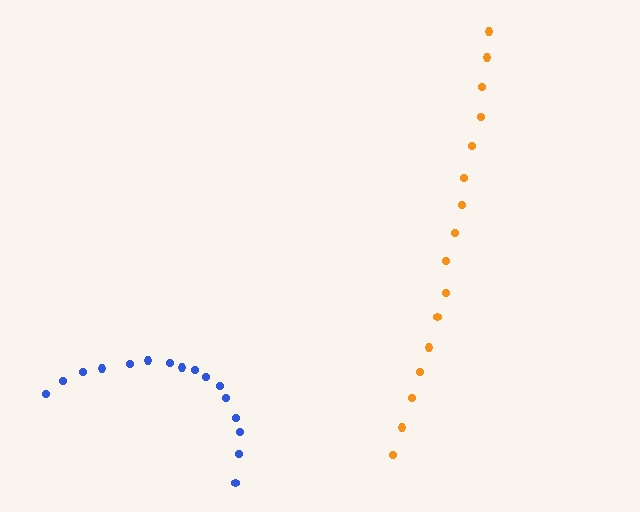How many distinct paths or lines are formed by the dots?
There are 2 distinct paths.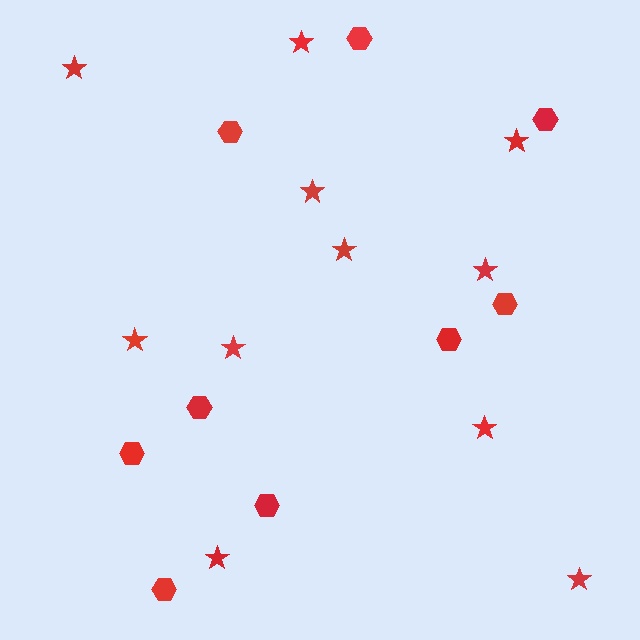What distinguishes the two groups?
There are 2 groups: one group of stars (11) and one group of hexagons (9).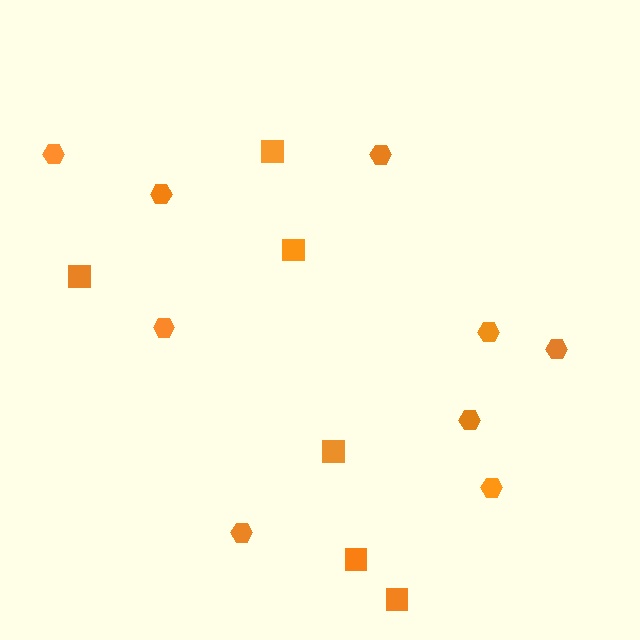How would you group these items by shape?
There are 2 groups: one group of squares (6) and one group of hexagons (9).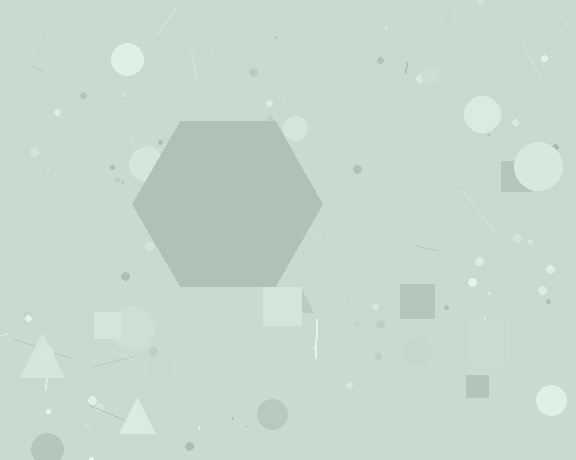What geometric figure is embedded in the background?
A hexagon is embedded in the background.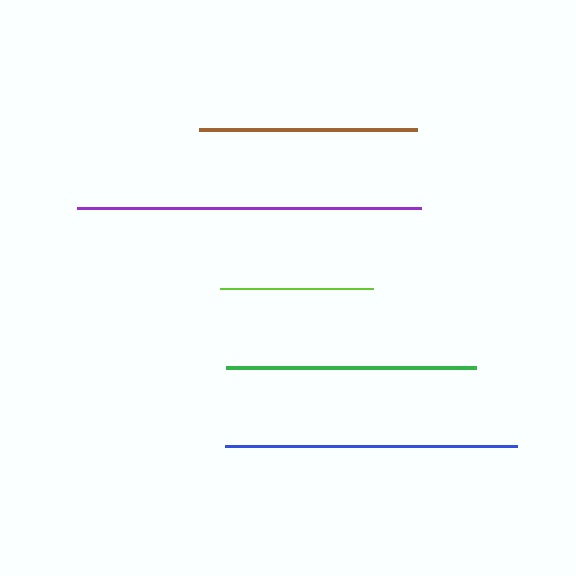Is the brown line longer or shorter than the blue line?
The blue line is longer than the brown line.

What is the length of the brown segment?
The brown segment is approximately 218 pixels long.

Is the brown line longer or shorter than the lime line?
The brown line is longer than the lime line.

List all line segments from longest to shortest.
From longest to shortest: purple, blue, green, brown, lime.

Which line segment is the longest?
The purple line is the longest at approximately 344 pixels.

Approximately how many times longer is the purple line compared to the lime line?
The purple line is approximately 2.2 times the length of the lime line.